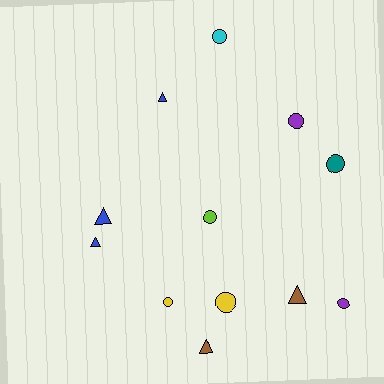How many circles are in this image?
There are 7 circles.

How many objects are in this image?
There are 12 objects.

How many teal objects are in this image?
There is 1 teal object.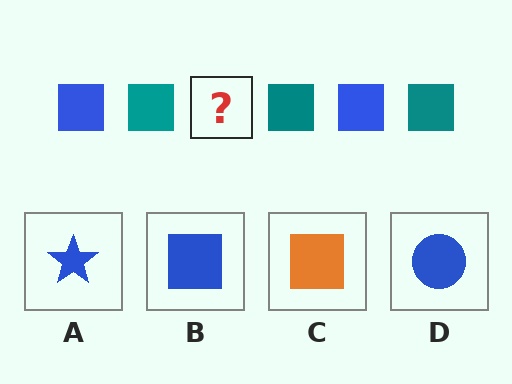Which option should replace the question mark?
Option B.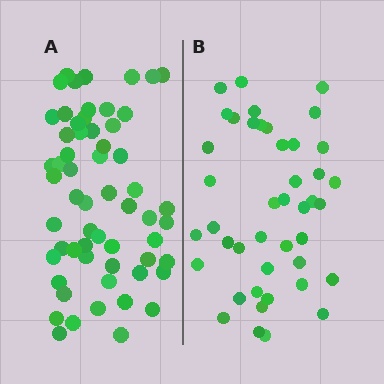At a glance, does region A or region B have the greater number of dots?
Region A (the left region) has more dots.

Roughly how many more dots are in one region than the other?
Region A has approximately 15 more dots than region B.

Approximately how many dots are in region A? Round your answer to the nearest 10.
About 60 dots. (The exact count is 59, which rounds to 60.)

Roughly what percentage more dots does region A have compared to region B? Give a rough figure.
About 35% more.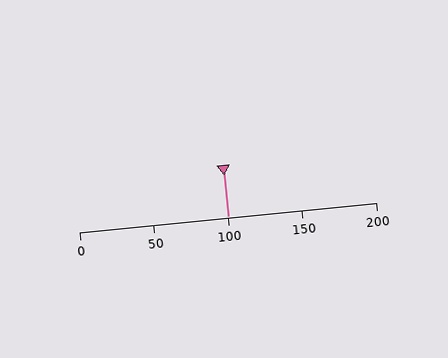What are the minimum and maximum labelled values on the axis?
The axis runs from 0 to 200.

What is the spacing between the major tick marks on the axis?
The major ticks are spaced 50 apart.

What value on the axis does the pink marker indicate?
The marker indicates approximately 100.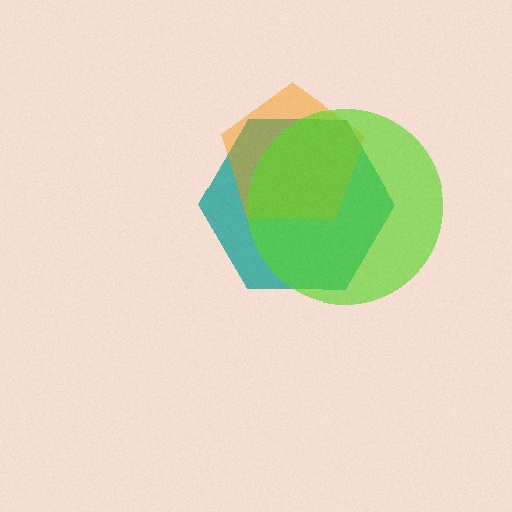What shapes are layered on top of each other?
The layered shapes are: a teal hexagon, an orange pentagon, a lime circle.